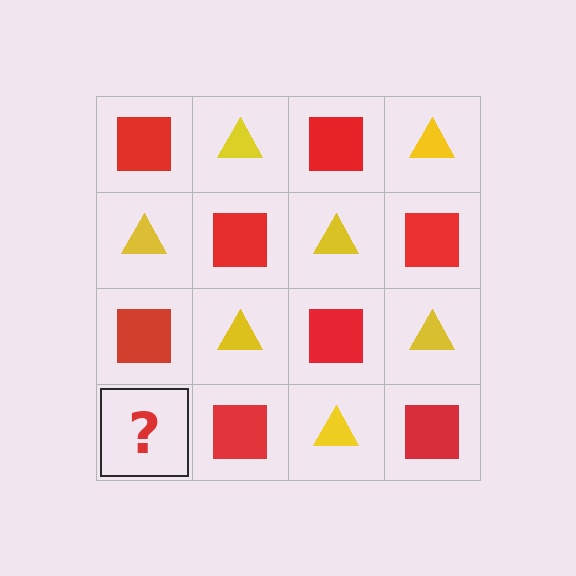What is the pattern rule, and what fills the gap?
The rule is that it alternates red square and yellow triangle in a checkerboard pattern. The gap should be filled with a yellow triangle.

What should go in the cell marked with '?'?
The missing cell should contain a yellow triangle.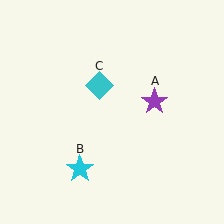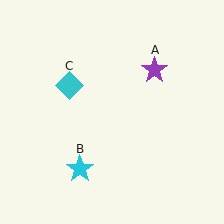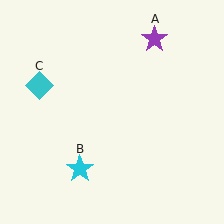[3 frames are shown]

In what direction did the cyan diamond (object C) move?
The cyan diamond (object C) moved left.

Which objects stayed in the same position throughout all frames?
Cyan star (object B) remained stationary.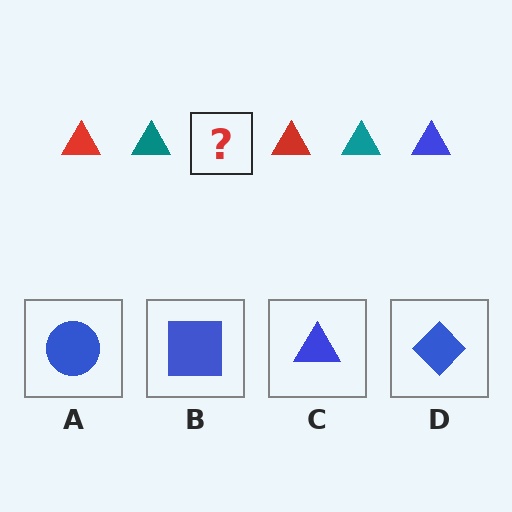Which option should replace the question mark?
Option C.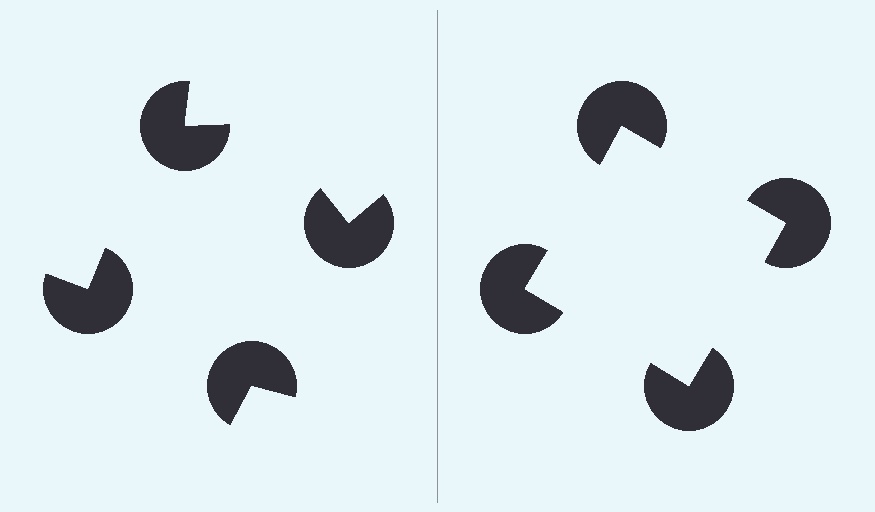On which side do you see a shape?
An illusory square appears on the right side. On the left side the wedge cuts are rotated, so no coherent shape forms.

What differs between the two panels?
The pac-man discs are positioned identically on both sides; only the wedge orientations differ. On the right they align to a square; on the left they are misaligned.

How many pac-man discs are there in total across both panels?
8 — 4 on each side.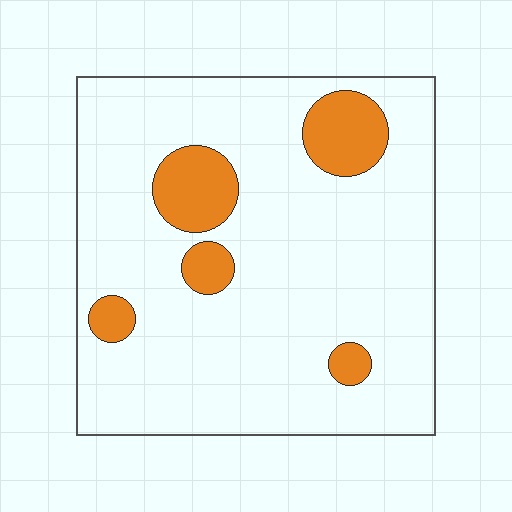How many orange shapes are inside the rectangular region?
5.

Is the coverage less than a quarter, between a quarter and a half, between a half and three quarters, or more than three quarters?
Less than a quarter.